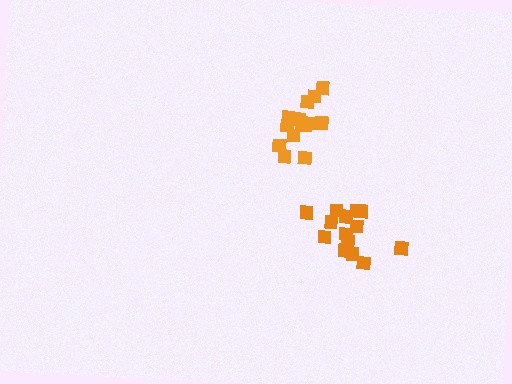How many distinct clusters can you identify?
There are 2 distinct clusters.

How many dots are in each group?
Group 1: 16 dots, Group 2: 14 dots (30 total).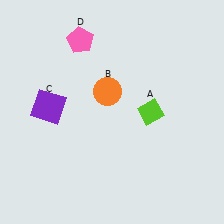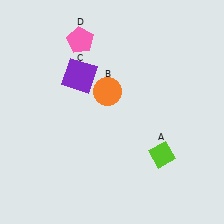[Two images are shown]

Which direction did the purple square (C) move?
The purple square (C) moved right.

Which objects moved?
The objects that moved are: the lime diamond (A), the purple square (C).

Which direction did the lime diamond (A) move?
The lime diamond (A) moved down.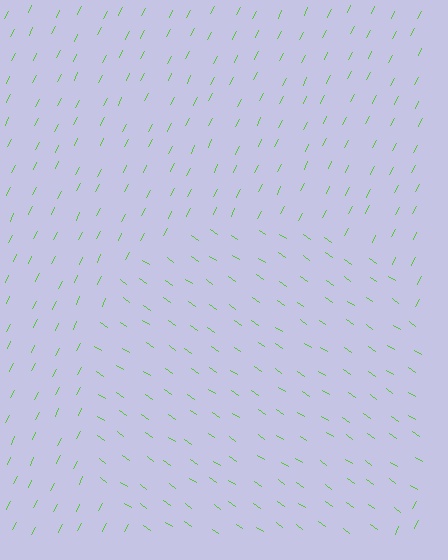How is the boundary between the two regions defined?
The boundary is defined purely by a change in line orientation (approximately 82 degrees difference). All lines are the same color and thickness.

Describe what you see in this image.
The image is filled with small lime line segments. A circle region in the image has lines oriented differently from the surrounding lines, creating a visible texture boundary.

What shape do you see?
I see a circle.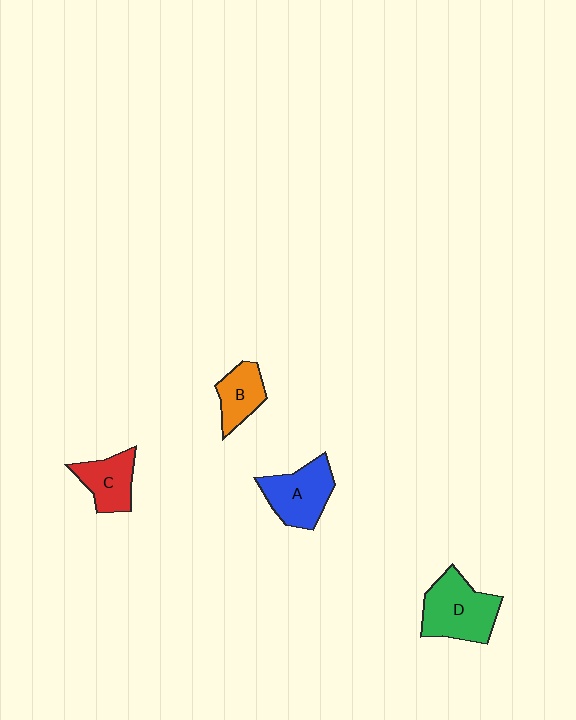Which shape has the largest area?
Shape D (green).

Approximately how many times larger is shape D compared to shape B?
Approximately 1.7 times.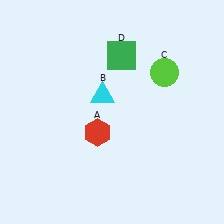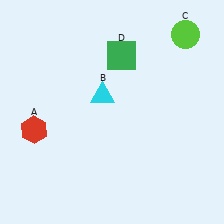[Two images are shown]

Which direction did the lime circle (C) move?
The lime circle (C) moved up.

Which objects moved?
The objects that moved are: the red hexagon (A), the lime circle (C).